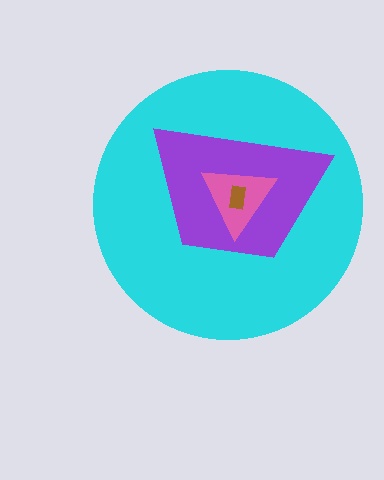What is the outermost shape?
The cyan circle.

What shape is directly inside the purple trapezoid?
The pink triangle.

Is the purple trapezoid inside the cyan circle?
Yes.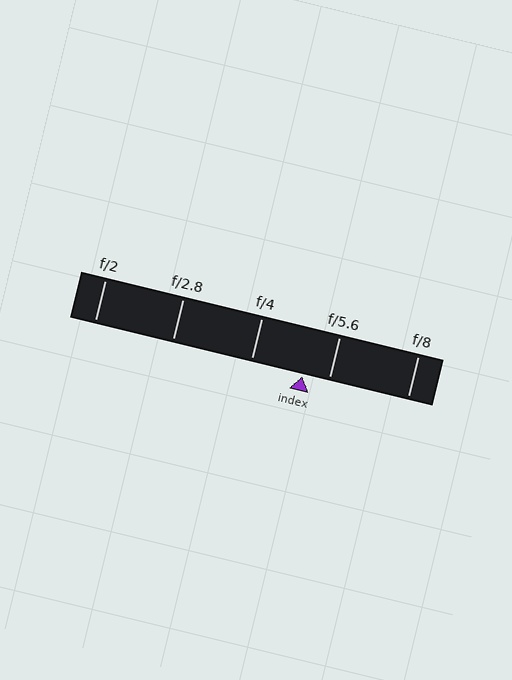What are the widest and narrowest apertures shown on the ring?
The widest aperture shown is f/2 and the narrowest is f/8.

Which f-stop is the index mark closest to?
The index mark is closest to f/5.6.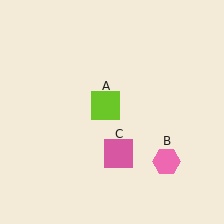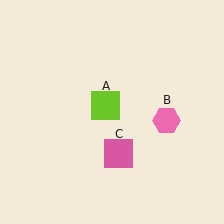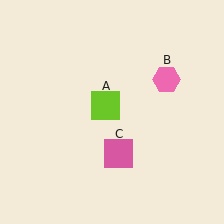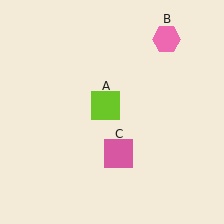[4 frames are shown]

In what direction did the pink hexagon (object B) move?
The pink hexagon (object B) moved up.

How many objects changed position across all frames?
1 object changed position: pink hexagon (object B).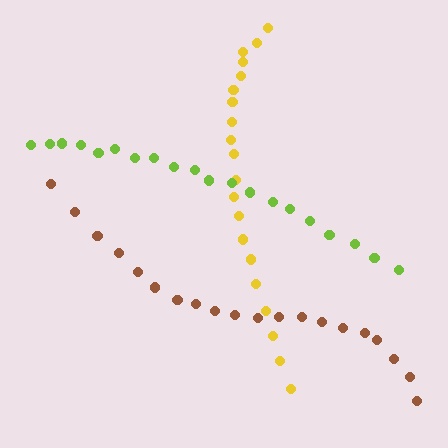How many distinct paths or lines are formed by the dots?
There are 3 distinct paths.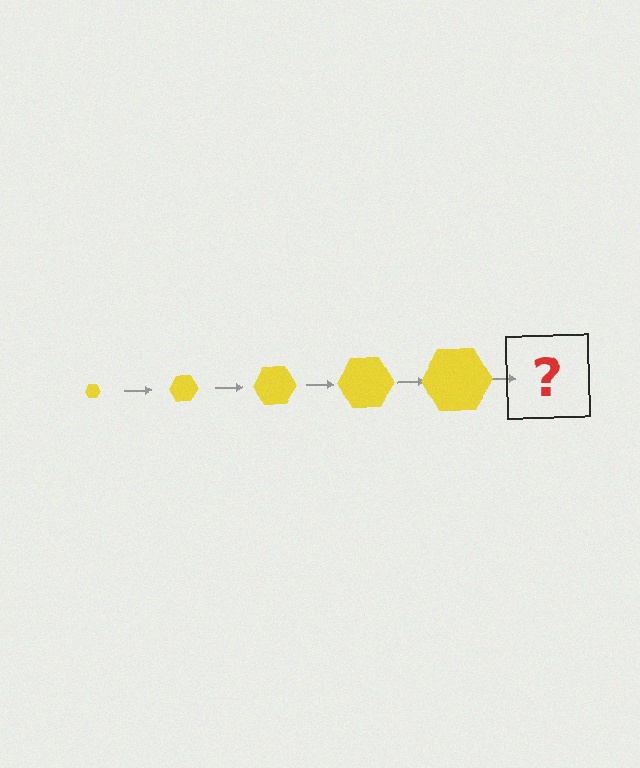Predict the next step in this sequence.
The next step is a yellow hexagon, larger than the previous one.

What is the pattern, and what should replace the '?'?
The pattern is that the hexagon gets progressively larger each step. The '?' should be a yellow hexagon, larger than the previous one.